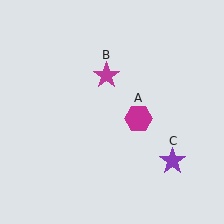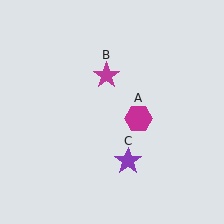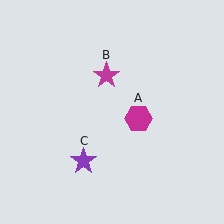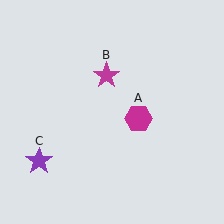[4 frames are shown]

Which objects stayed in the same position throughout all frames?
Magenta hexagon (object A) and magenta star (object B) remained stationary.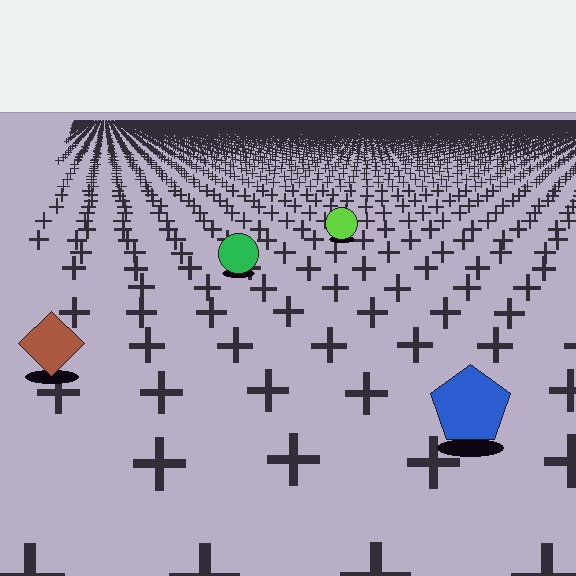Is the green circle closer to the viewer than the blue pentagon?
No. The blue pentagon is closer — you can tell from the texture gradient: the ground texture is coarser near it.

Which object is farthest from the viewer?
The lime circle is farthest from the viewer. It appears smaller and the ground texture around it is denser.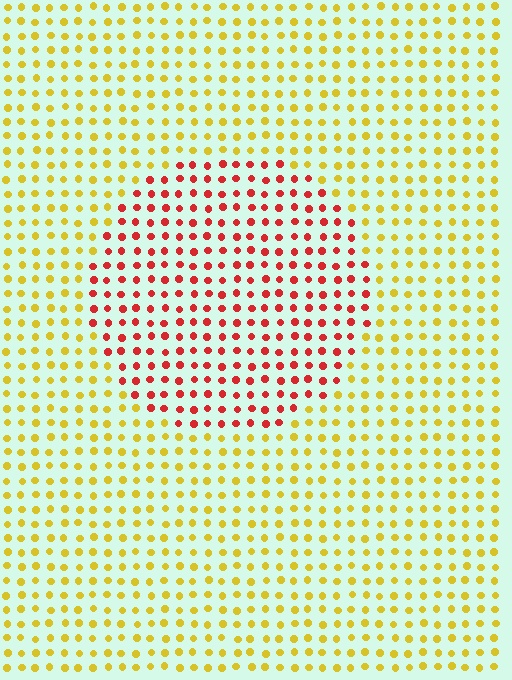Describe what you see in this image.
The image is filled with small yellow elements in a uniform arrangement. A circle-shaped region is visible where the elements are tinted to a slightly different hue, forming a subtle color boundary.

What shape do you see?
I see a circle.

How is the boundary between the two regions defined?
The boundary is defined purely by a slight shift in hue (about 55 degrees). Spacing, size, and orientation are identical on both sides.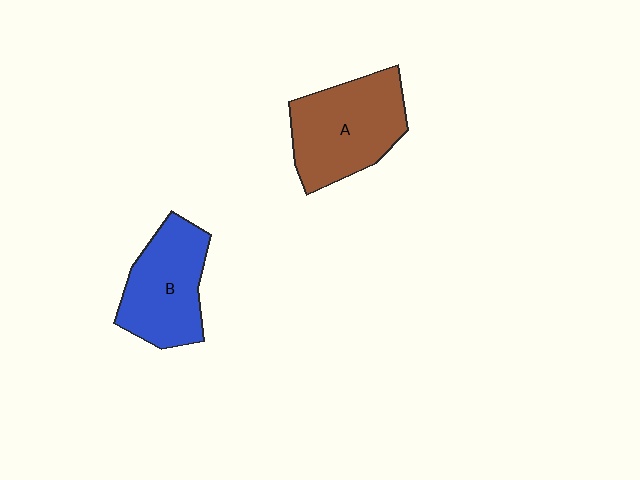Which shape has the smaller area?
Shape B (blue).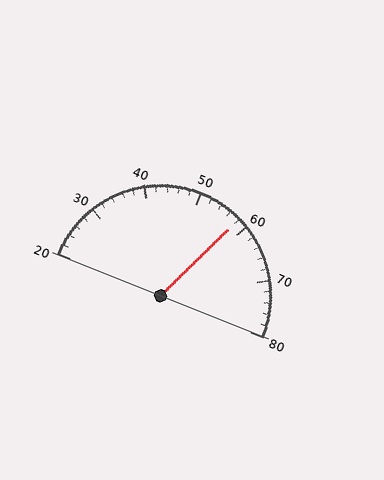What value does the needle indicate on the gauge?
The needle indicates approximately 58.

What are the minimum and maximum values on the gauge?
The gauge ranges from 20 to 80.